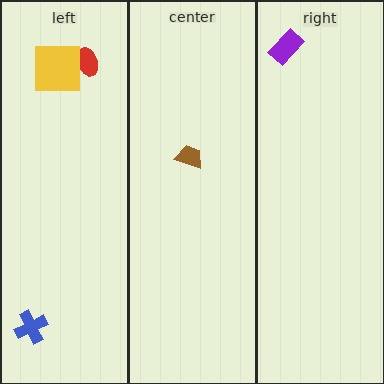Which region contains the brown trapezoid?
The center region.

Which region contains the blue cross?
The left region.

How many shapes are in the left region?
3.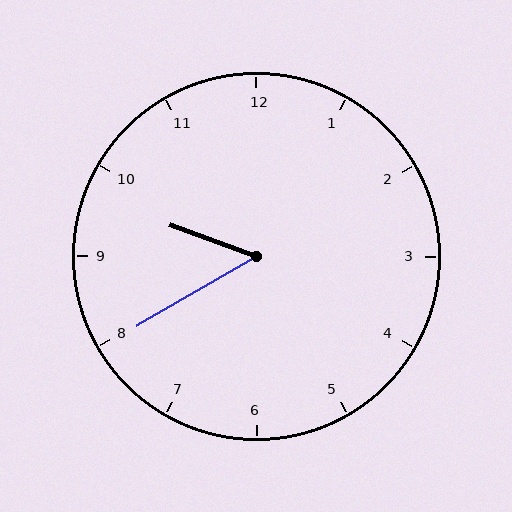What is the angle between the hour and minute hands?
Approximately 50 degrees.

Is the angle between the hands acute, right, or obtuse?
It is acute.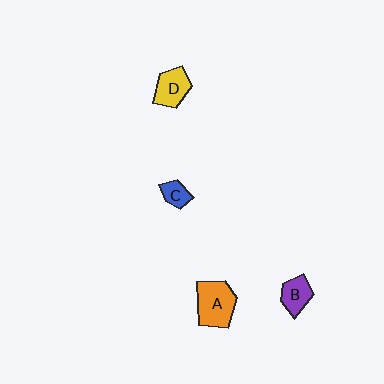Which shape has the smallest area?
Shape C (blue).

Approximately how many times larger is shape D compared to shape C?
Approximately 1.8 times.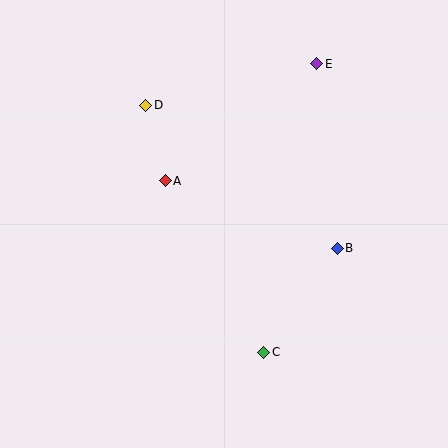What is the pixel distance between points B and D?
The distance between B and D is 239 pixels.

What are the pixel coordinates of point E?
Point E is at (317, 64).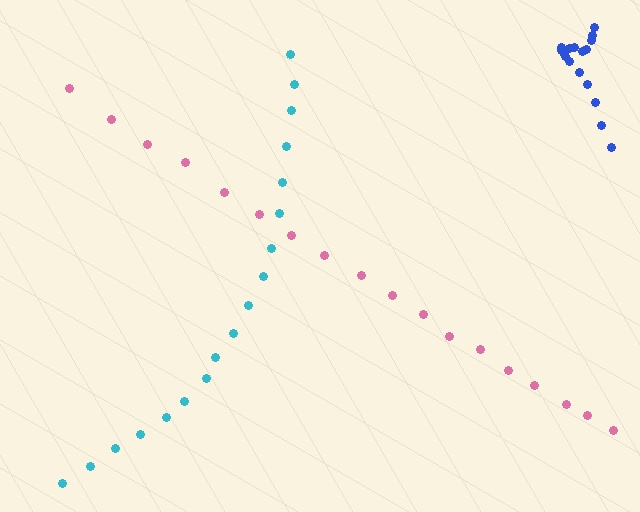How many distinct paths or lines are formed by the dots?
There are 3 distinct paths.